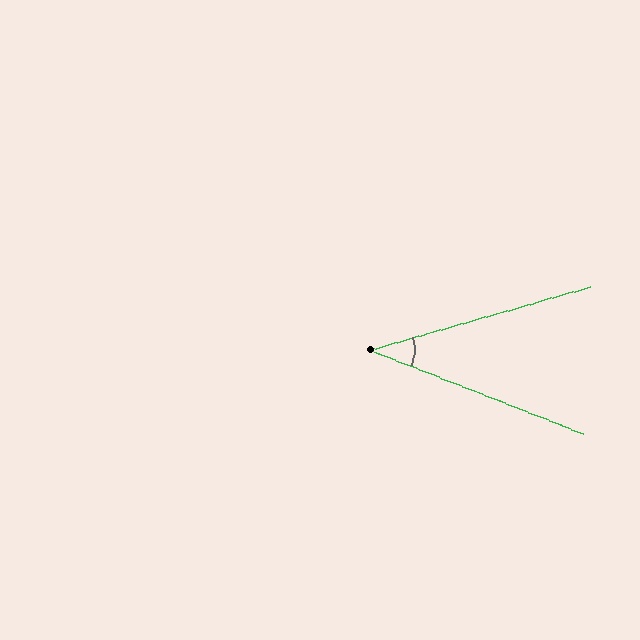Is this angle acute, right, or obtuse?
It is acute.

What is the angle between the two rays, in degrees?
Approximately 38 degrees.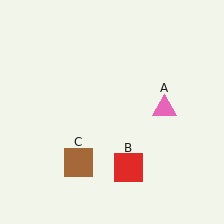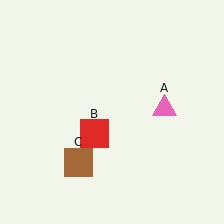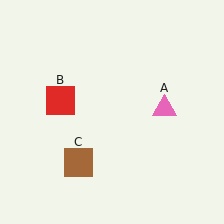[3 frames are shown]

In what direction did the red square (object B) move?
The red square (object B) moved up and to the left.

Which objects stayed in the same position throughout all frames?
Pink triangle (object A) and brown square (object C) remained stationary.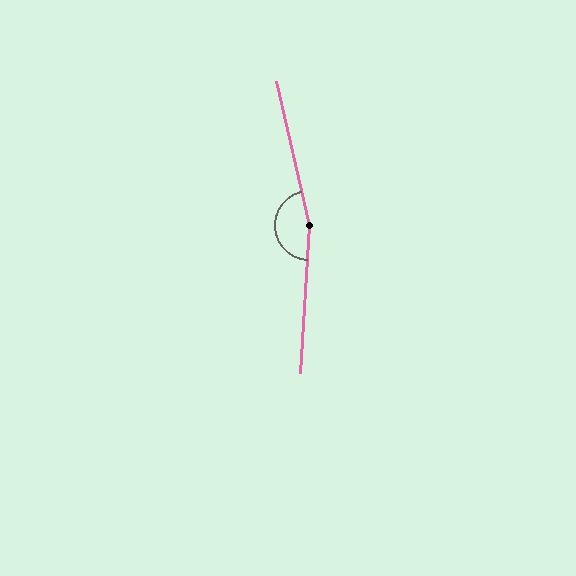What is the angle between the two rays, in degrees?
Approximately 164 degrees.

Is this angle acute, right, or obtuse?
It is obtuse.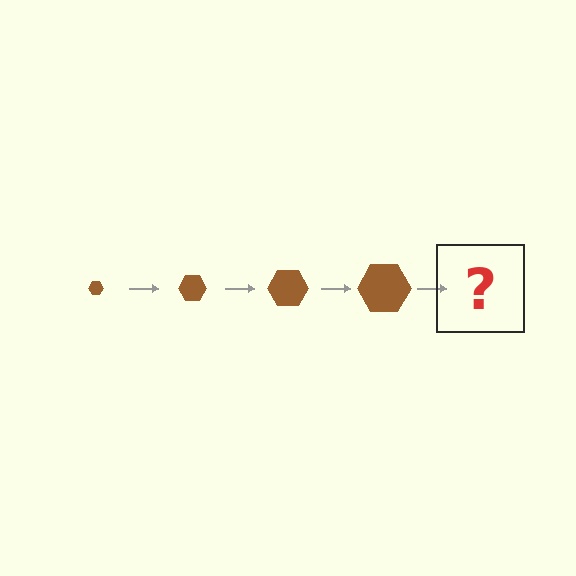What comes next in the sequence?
The next element should be a brown hexagon, larger than the previous one.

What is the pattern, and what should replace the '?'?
The pattern is that the hexagon gets progressively larger each step. The '?' should be a brown hexagon, larger than the previous one.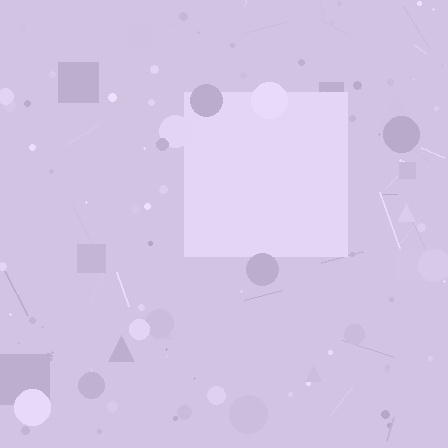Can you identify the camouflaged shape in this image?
The camouflaged shape is a square.